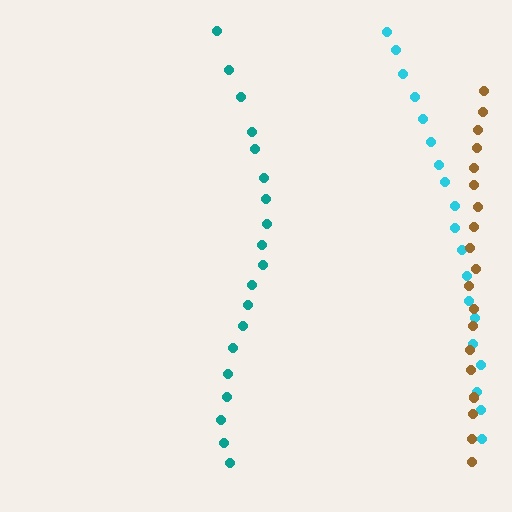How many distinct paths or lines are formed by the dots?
There are 3 distinct paths.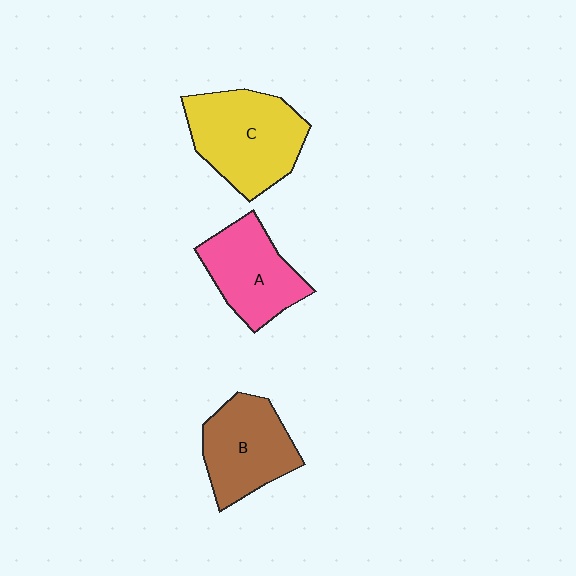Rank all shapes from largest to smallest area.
From largest to smallest: C (yellow), B (brown), A (pink).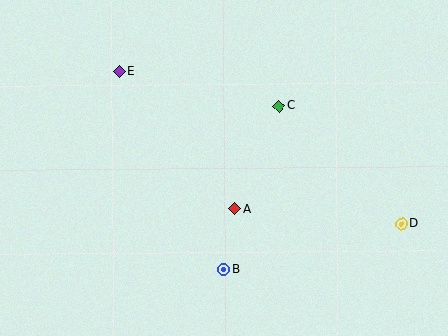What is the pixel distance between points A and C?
The distance between A and C is 112 pixels.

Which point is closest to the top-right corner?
Point C is closest to the top-right corner.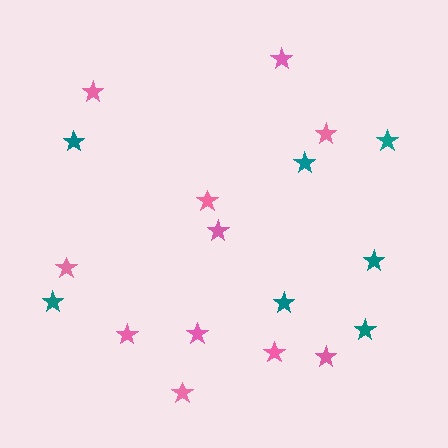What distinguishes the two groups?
There are 2 groups: one group of teal stars (7) and one group of pink stars (11).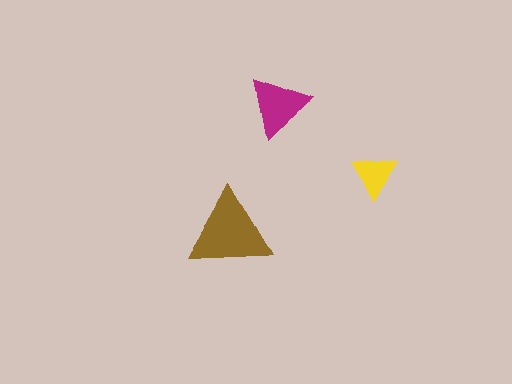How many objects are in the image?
There are 3 objects in the image.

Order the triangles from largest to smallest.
the brown one, the magenta one, the yellow one.